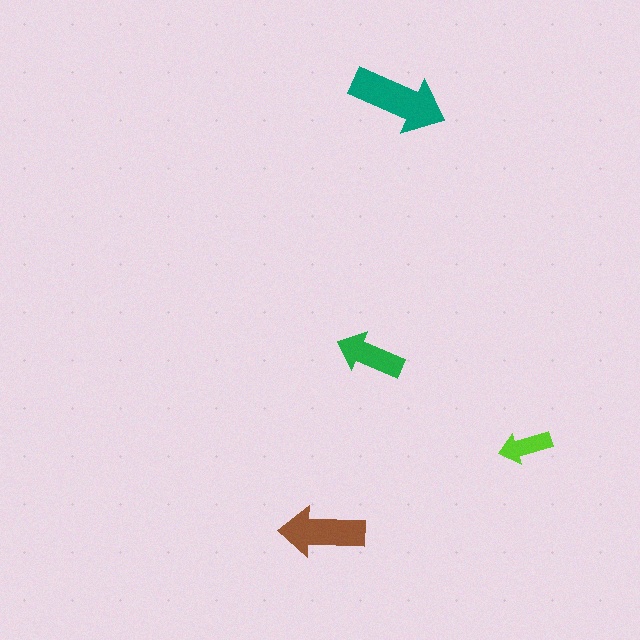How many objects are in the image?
There are 4 objects in the image.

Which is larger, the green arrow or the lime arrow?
The green one.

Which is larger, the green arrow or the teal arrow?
The teal one.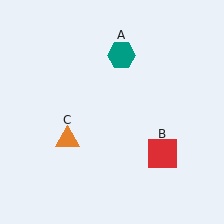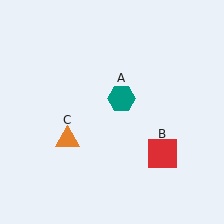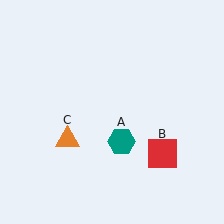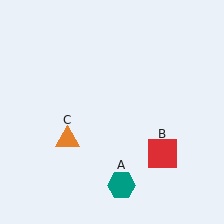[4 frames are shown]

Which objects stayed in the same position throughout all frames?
Red square (object B) and orange triangle (object C) remained stationary.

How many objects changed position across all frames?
1 object changed position: teal hexagon (object A).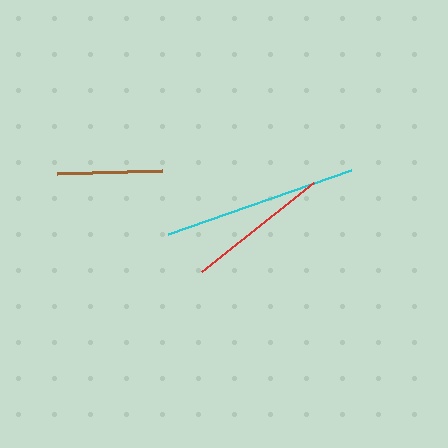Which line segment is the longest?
The cyan line is the longest at approximately 193 pixels.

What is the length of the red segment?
The red segment is approximately 143 pixels long.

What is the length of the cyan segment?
The cyan segment is approximately 193 pixels long.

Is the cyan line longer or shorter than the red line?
The cyan line is longer than the red line.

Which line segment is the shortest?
The brown line is the shortest at approximately 105 pixels.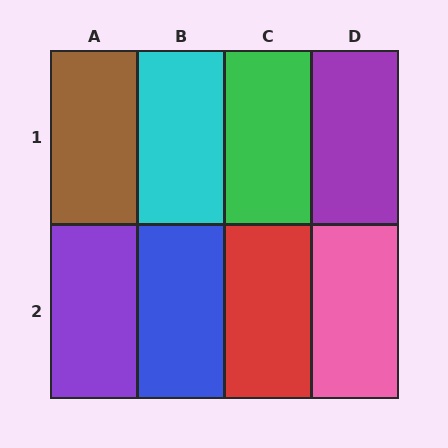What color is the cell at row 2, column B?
Blue.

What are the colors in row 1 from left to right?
Brown, cyan, green, purple.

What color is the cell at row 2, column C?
Red.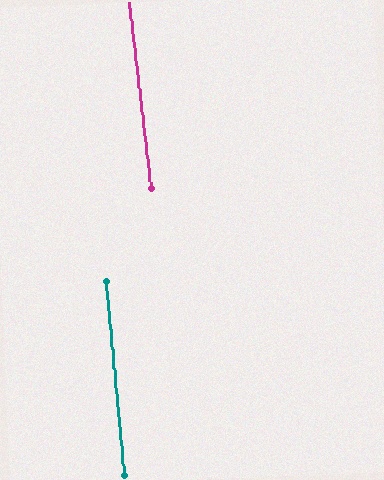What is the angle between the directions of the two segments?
Approximately 1 degree.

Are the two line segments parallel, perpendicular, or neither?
Parallel — their directions differ by only 1.3°.